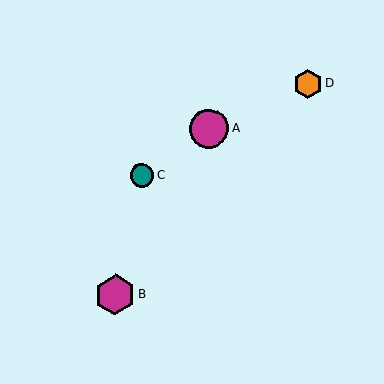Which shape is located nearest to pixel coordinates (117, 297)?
The magenta hexagon (labeled B) at (115, 295) is nearest to that location.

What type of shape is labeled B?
Shape B is a magenta hexagon.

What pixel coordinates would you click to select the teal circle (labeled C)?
Click at (142, 175) to select the teal circle C.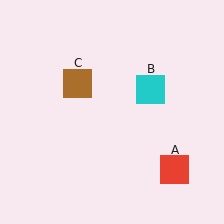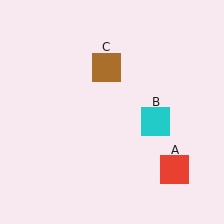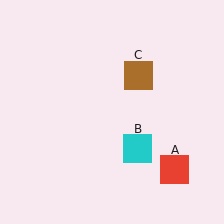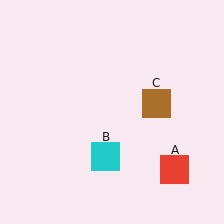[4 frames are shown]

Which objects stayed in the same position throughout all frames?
Red square (object A) remained stationary.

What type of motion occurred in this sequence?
The cyan square (object B), brown square (object C) rotated clockwise around the center of the scene.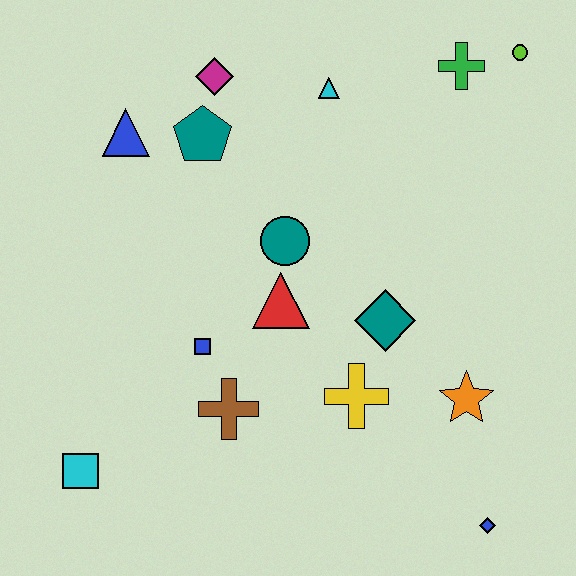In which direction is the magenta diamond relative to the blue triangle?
The magenta diamond is to the right of the blue triangle.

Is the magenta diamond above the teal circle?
Yes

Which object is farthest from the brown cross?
The lime circle is farthest from the brown cross.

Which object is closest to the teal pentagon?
The magenta diamond is closest to the teal pentagon.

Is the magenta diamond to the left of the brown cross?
Yes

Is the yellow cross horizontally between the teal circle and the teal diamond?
Yes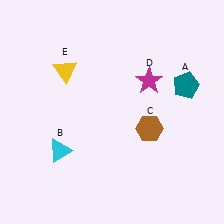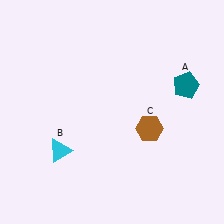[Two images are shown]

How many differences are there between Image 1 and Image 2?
There are 2 differences between the two images.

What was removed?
The magenta star (D), the yellow triangle (E) were removed in Image 2.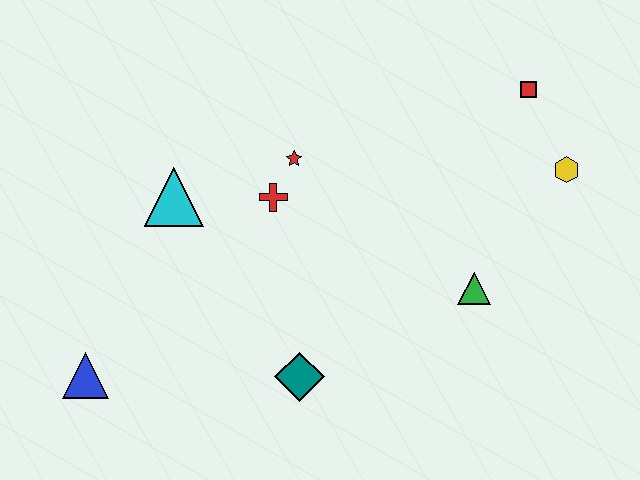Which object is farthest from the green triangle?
The blue triangle is farthest from the green triangle.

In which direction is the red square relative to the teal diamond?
The red square is above the teal diamond.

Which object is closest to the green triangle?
The yellow hexagon is closest to the green triangle.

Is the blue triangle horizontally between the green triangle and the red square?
No